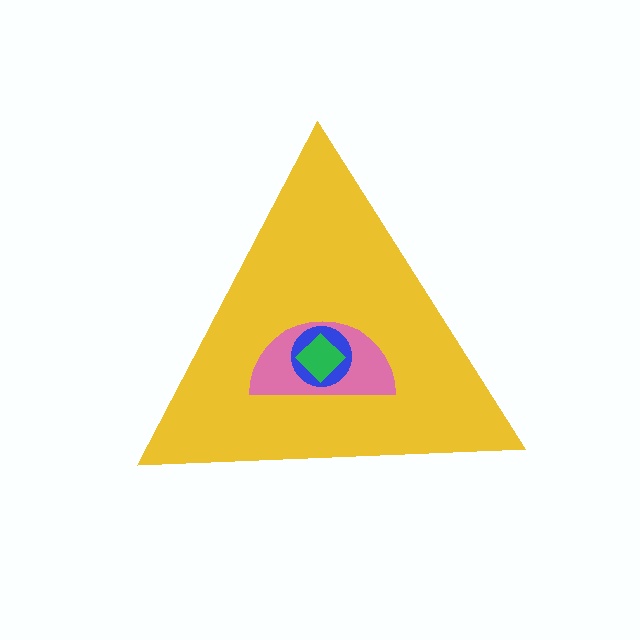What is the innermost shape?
The green diamond.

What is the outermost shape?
The yellow triangle.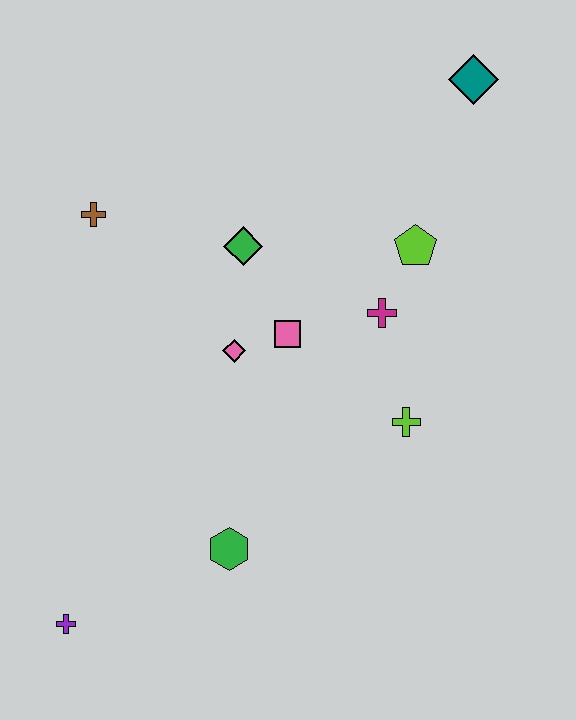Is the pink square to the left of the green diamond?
No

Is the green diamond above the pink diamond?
Yes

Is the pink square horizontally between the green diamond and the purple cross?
No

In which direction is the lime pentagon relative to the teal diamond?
The lime pentagon is below the teal diamond.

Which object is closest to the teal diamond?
The lime pentagon is closest to the teal diamond.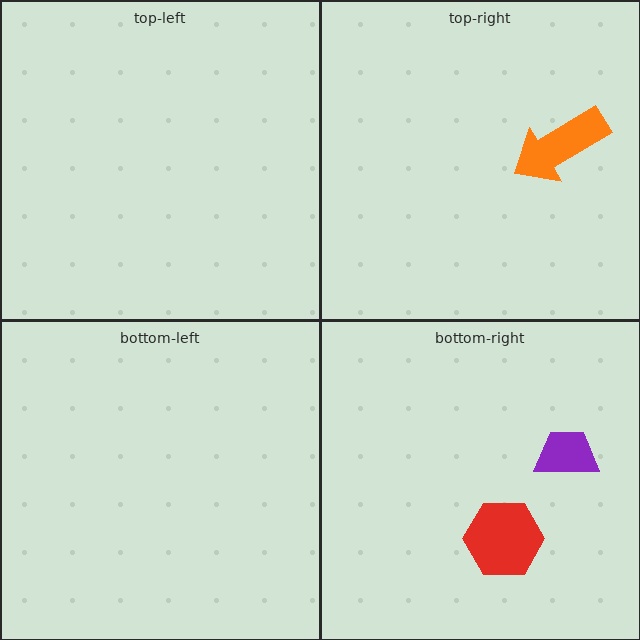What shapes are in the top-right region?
The orange arrow.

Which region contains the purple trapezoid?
The bottom-right region.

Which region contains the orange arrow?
The top-right region.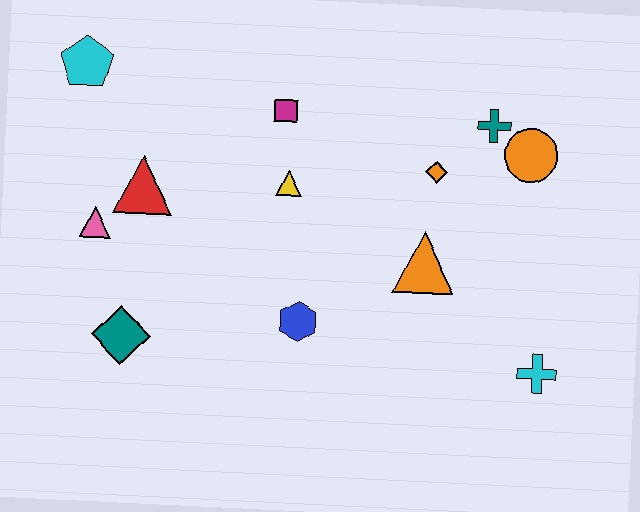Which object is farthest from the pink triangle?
The cyan cross is farthest from the pink triangle.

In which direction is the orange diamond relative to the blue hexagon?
The orange diamond is above the blue hexagon.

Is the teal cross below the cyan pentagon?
Yes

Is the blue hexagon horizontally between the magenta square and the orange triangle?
Yes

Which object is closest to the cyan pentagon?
The red triangle is closest to the cyan pentagon.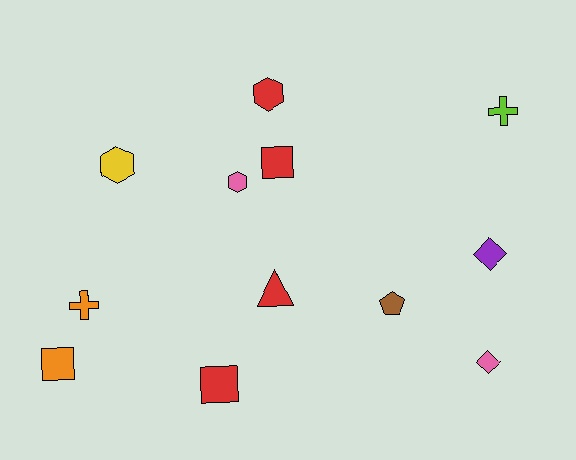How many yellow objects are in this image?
There is 1 yellow object.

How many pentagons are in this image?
There is 1 pentagon.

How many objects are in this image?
There are 12 objects.